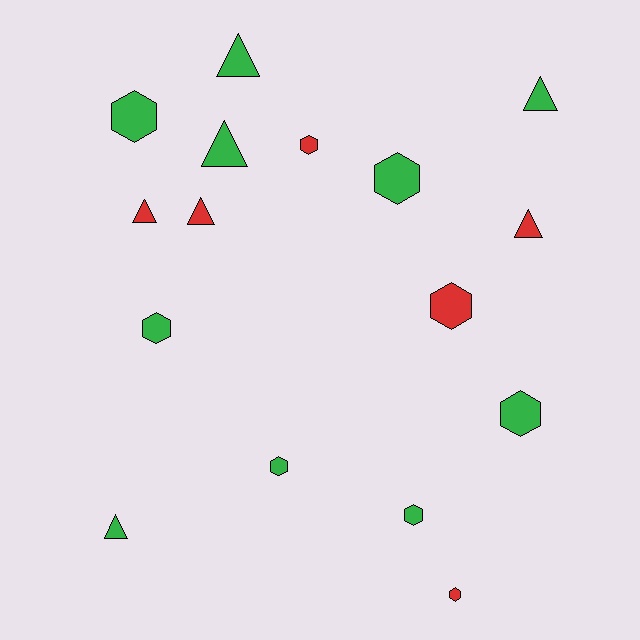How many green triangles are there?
There are 4 green triangles.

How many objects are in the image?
There are 16 objects.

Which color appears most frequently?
Green, with 10 objects.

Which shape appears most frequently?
Hexagon, with 9 objects.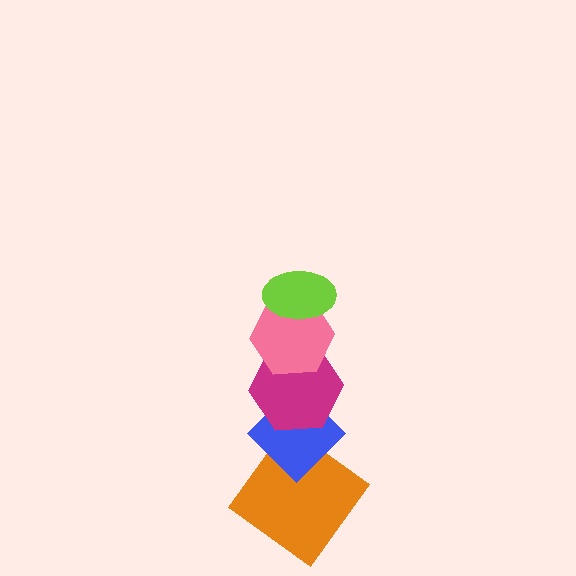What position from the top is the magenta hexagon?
The magenta hexagon is 3rd from the top.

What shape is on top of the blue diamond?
The magenta hexagon is on top of the blue diamond.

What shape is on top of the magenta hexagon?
The pink hexagon is on top of the magenta hexagon.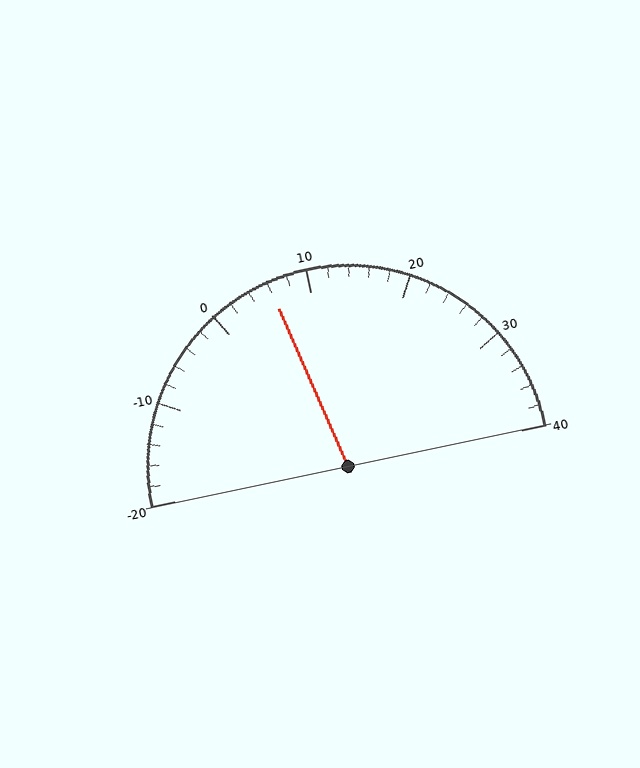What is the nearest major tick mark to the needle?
The nearest major tick mark is 10.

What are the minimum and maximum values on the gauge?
The gauge ranges from -20 to 40.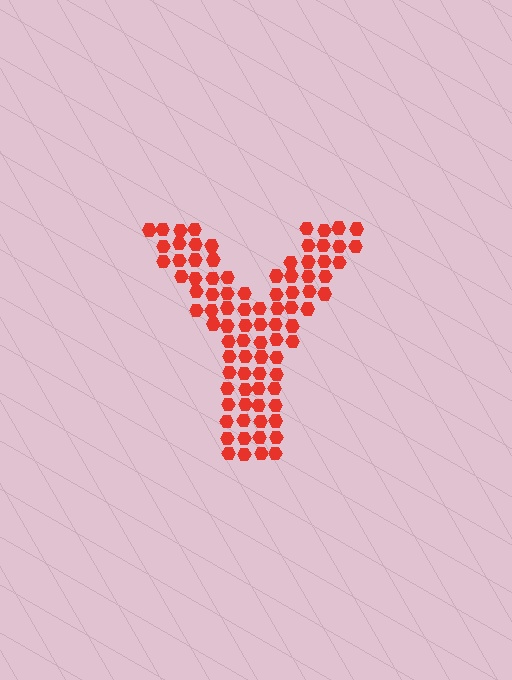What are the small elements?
The small elements are hexagons.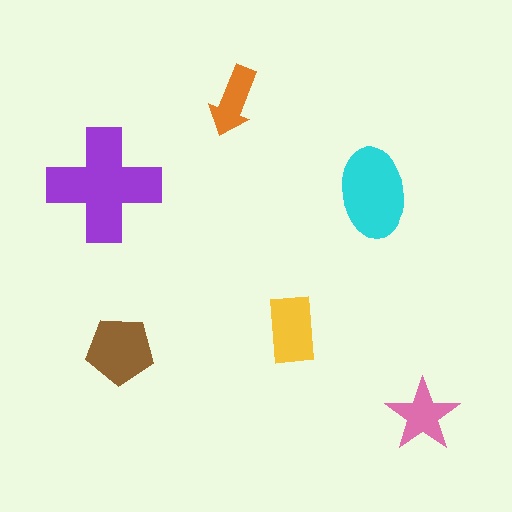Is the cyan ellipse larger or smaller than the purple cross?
Smaller.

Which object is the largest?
The purple cross.